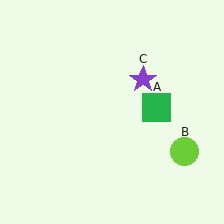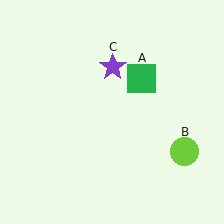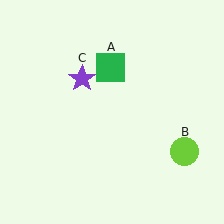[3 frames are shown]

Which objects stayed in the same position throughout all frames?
Lime circle (object B) remained stationary.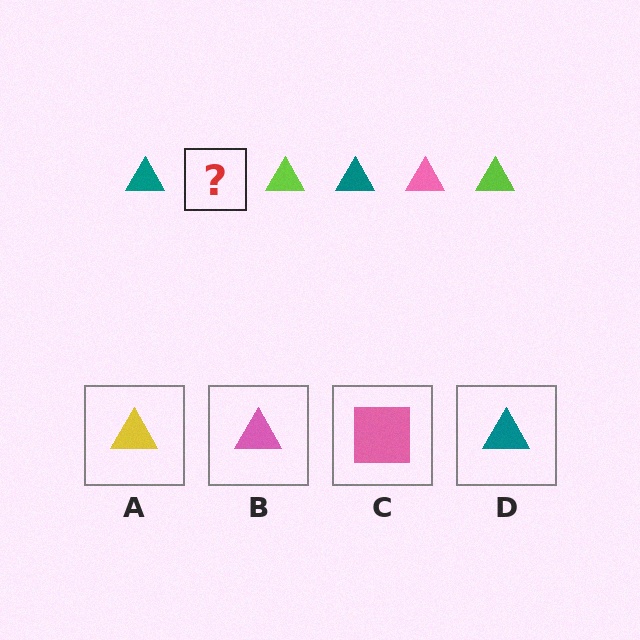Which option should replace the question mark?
Option B.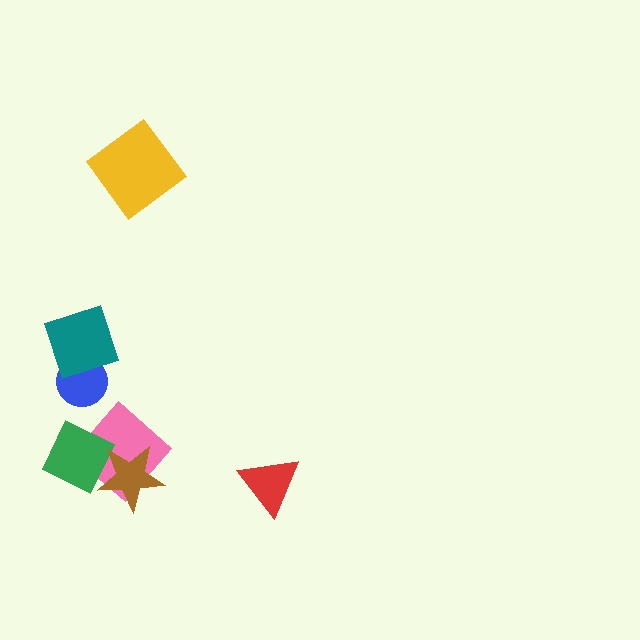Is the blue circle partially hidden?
Yes, it is partially covered by another shape.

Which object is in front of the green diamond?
The brown star is in front of the green diamond.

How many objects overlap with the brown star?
2 objects overlap with the brown star.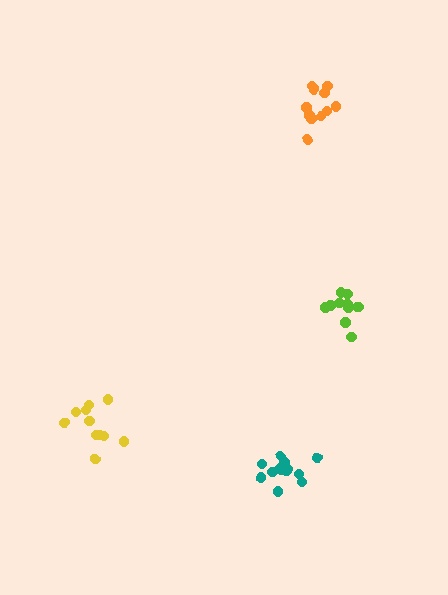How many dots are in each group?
Group 1: 11 dots, Group 2: 12 dots, Group 3: 11 dots, Group 4: 13 dots (47 total).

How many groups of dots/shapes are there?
There are 4 groups.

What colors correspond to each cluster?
The clusters are colored: lime, orange, yellow, teal.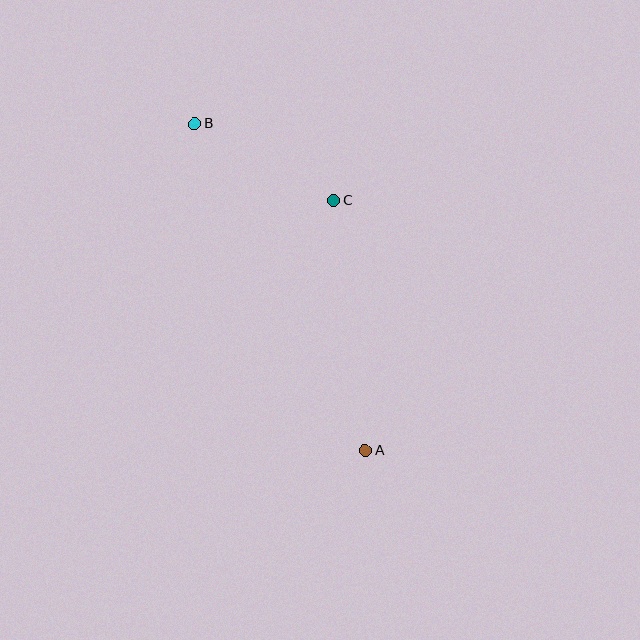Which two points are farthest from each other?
Points A and B are farthest from each other.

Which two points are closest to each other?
Points B and C are closest to each other.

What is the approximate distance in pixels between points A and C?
The distance between A and C is approximately 252 pixels.